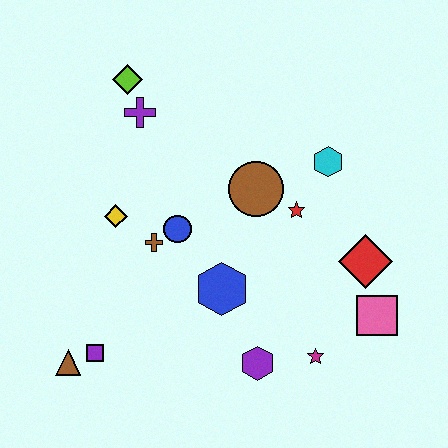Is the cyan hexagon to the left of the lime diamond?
No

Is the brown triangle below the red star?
Yes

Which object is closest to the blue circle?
The brown cross is closest to the blue circle.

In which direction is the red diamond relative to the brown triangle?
The red diamond is to the right of the brown triangle.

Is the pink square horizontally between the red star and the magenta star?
No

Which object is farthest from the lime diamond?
The pink square is farthest from the lime diamond.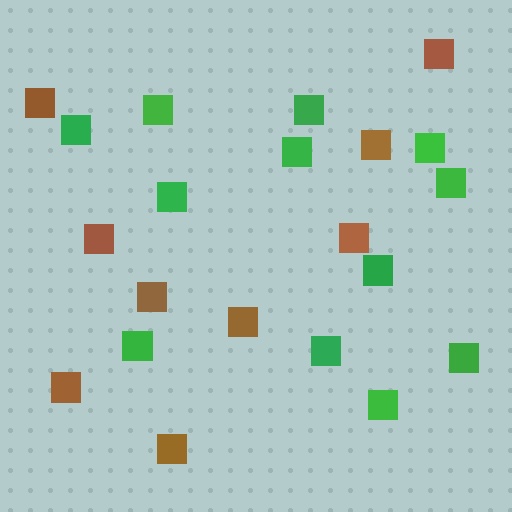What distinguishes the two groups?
There are 2 groups: one group of green squares (12) and one group of brown squares (9).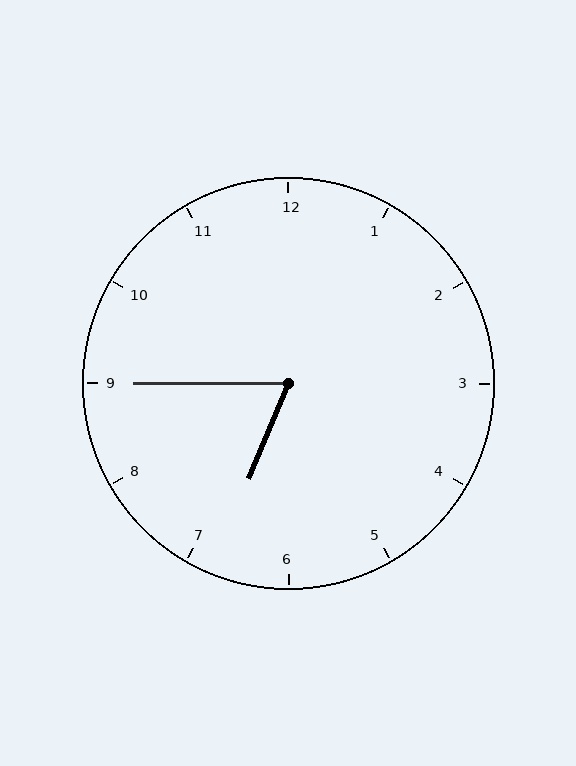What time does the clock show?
6:45.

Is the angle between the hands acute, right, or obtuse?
It is acute.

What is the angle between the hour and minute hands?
Approximately 68 degrees.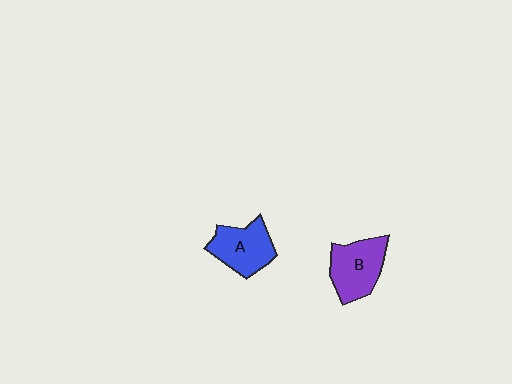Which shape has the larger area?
Shape B (purple).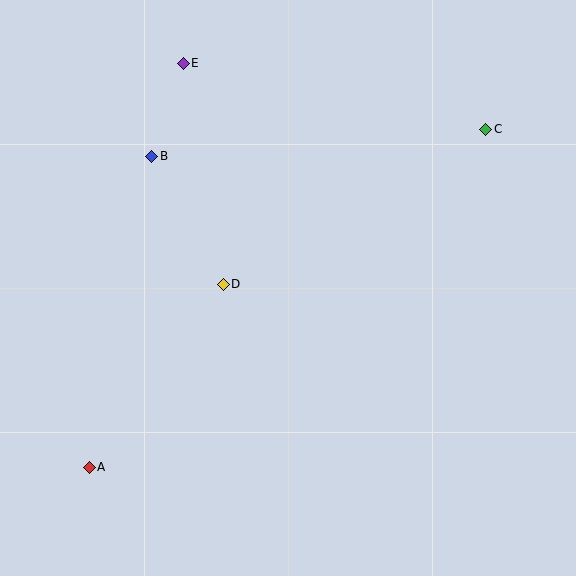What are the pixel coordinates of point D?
Point D is at (223, 284).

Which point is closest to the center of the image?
Point D at (223, 284) is closest to the center.